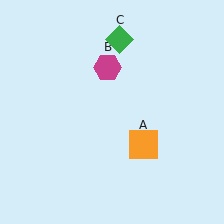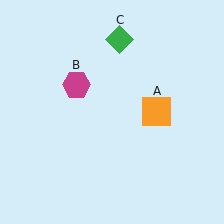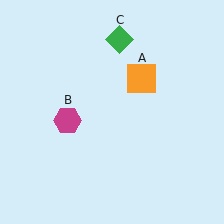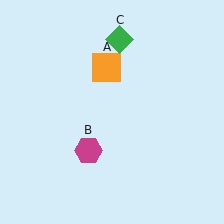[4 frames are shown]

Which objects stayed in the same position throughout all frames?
Green diamond (object C) remained stationary.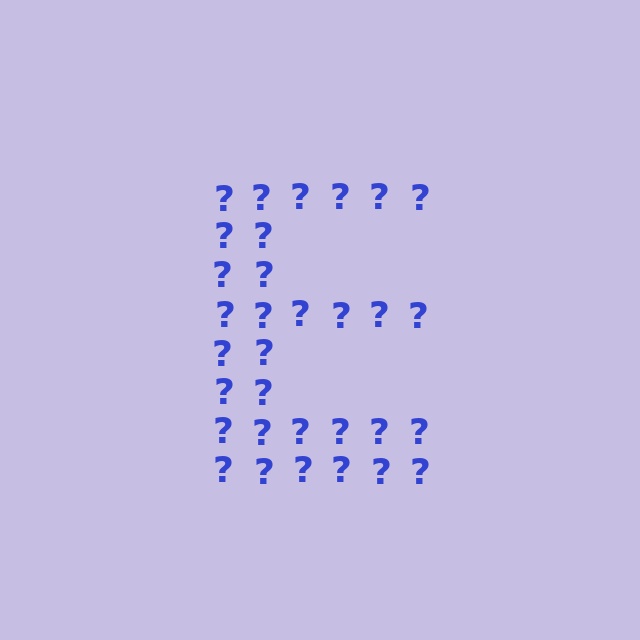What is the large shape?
The large shape is the letter E.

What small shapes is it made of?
It is made of small question marks.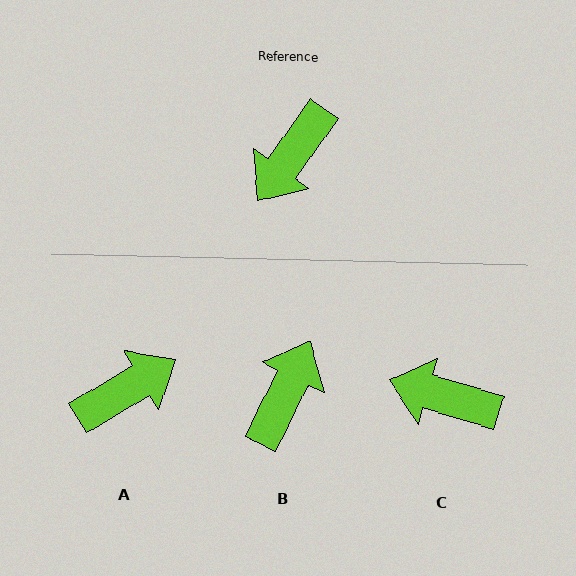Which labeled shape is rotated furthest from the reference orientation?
B, about 170 degrees away.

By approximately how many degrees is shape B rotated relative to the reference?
Approximately 170 degrees clockwise.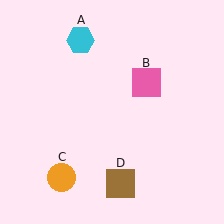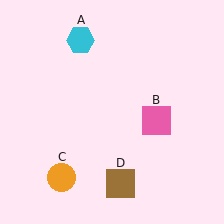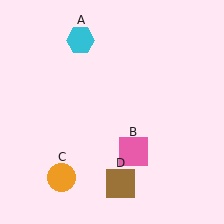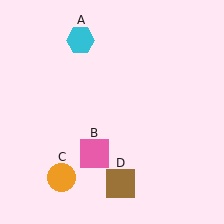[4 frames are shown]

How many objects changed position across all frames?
1 object changed position: pink square (object B).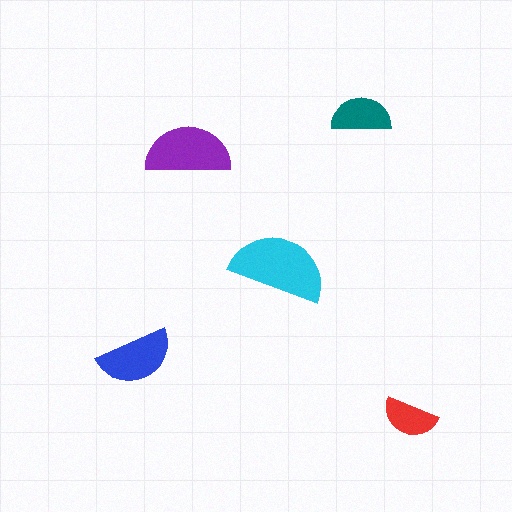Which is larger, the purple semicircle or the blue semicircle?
The purple one.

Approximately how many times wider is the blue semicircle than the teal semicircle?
About 1.5 times wider.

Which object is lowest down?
The red semicircle is bottommost.